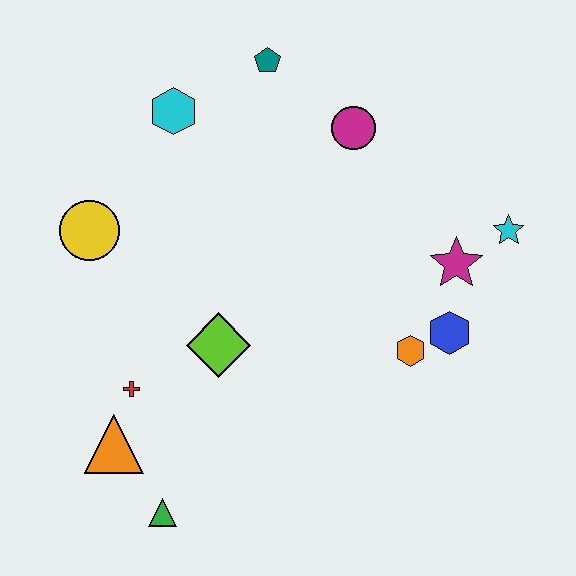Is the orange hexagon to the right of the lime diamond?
Yes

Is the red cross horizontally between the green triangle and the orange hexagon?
No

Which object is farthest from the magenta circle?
The green triangle is farthest from the magenta circle.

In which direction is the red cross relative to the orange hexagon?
The red cross is to the left of the orange hexagon.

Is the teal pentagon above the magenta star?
Yes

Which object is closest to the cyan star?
The magenta star is closest to the cyan star.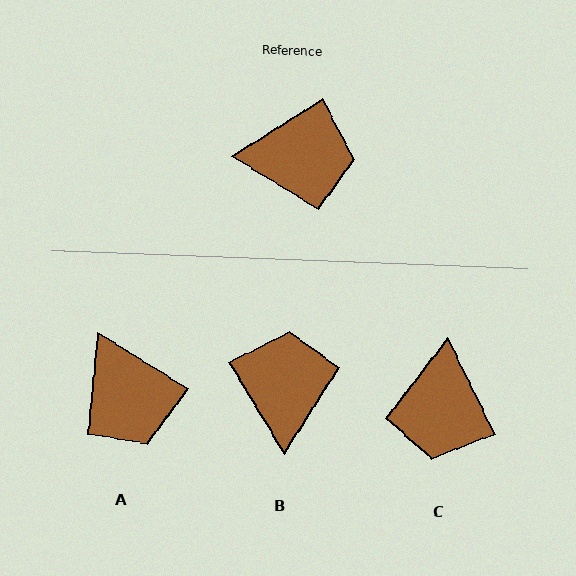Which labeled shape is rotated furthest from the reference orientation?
C, about 96 degrees away.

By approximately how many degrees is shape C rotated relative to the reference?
Approximately 96 degrees clockwise.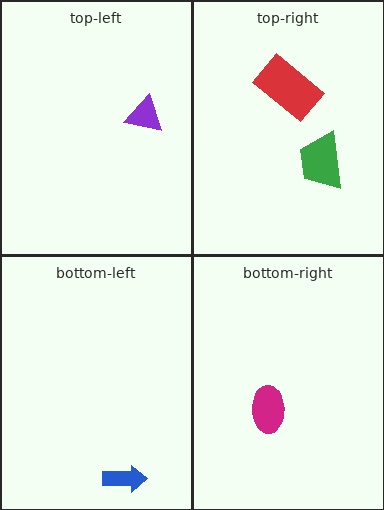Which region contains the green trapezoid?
The top-right region.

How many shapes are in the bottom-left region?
1.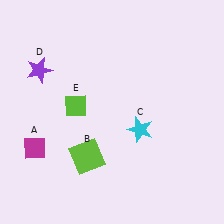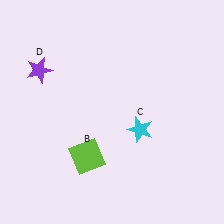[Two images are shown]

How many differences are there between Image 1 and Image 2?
There are 2 differences between the two images.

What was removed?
The magenta diamond (A), the lime diamond (E) were removed in Image 2.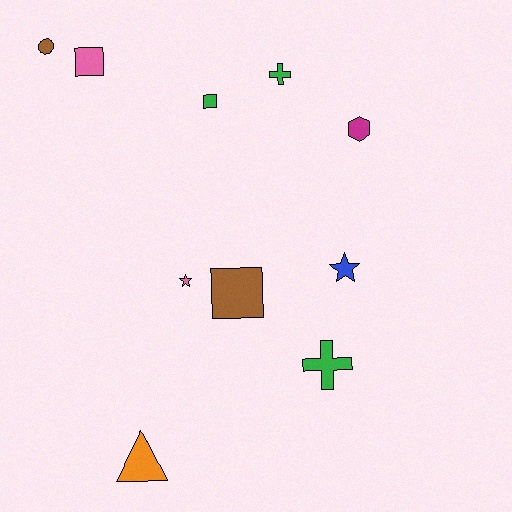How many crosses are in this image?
There are 2 crosses.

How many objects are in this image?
There are 10 objects.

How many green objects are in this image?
There are 3 green objects.